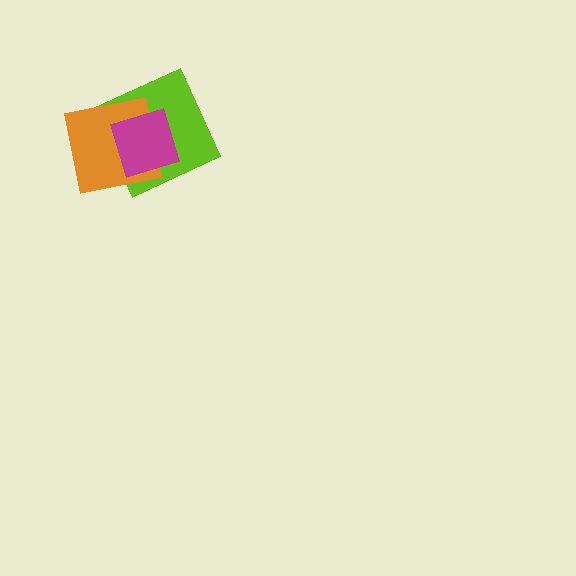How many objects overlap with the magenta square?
2 objects overlap with the magenta square.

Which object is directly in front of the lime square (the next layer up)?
The orange square is directly in front of the lime square.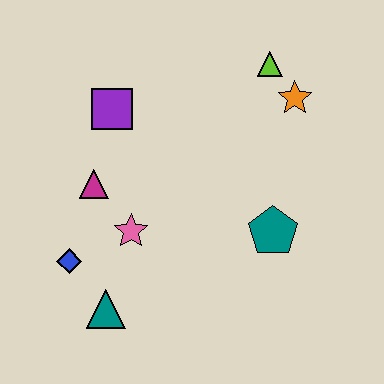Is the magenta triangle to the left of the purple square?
Yes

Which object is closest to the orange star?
The lime triangle is closest to the orange star.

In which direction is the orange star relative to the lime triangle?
The orange star is below the lime triangle.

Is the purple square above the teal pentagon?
Yes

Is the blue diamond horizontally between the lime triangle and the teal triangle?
No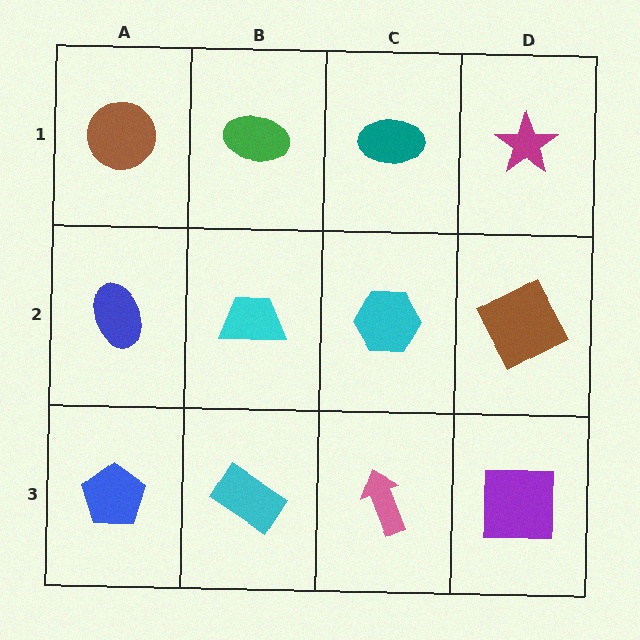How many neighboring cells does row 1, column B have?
3.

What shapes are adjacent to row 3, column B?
A cyan trapezoid (row 2, column B), a blue pentagon (row 3, column A), a pink arrow (row 3, column C).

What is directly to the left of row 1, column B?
A brown circle.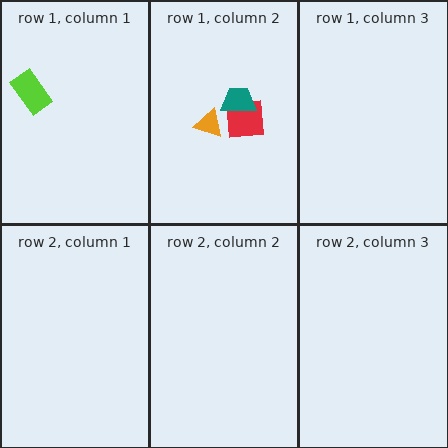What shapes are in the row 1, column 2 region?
The red square, the orange triangle, the teal trapezoid.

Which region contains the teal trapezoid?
The row 1, column 2 region.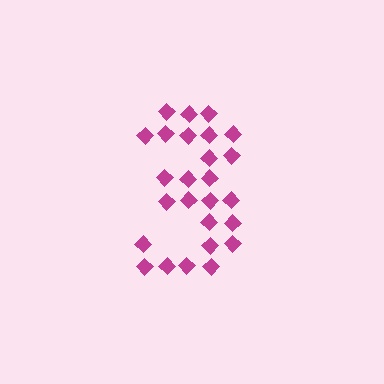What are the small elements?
The small elements are diamonds.